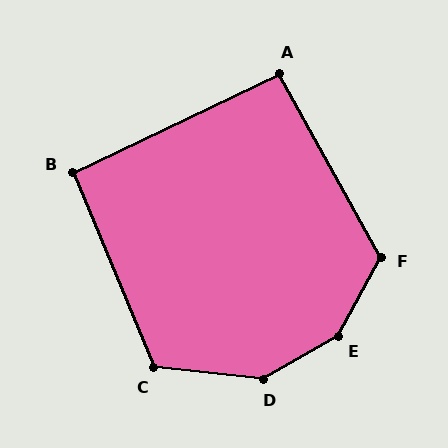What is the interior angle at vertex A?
Approximately 93 degrees (approximately right).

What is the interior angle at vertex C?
Approximately 118 degrees (obtuse).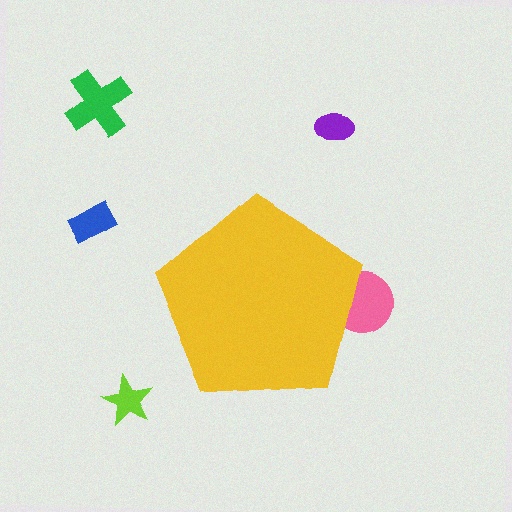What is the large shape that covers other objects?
A yellow pentagon.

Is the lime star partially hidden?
No, the lime star is fully visible.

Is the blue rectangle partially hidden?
No, the blue rectangle is fully visible.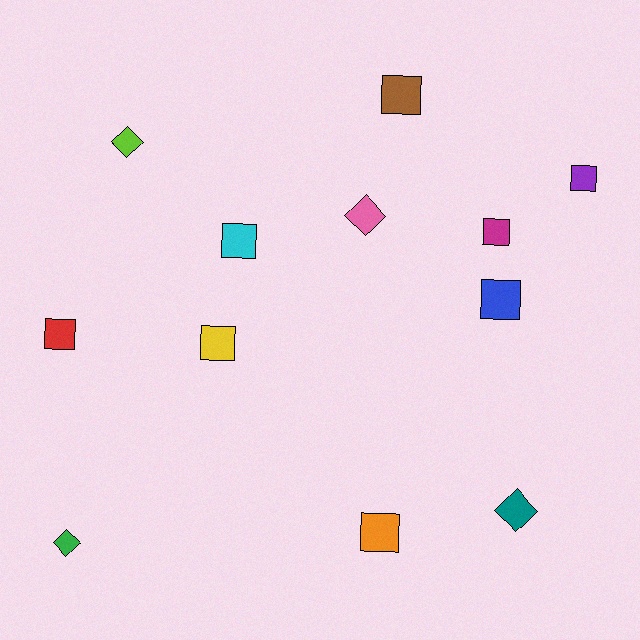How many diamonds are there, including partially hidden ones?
There are 4 diamonds.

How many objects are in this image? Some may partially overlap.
There are 12 objects.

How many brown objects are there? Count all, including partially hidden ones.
There is 1 brown object.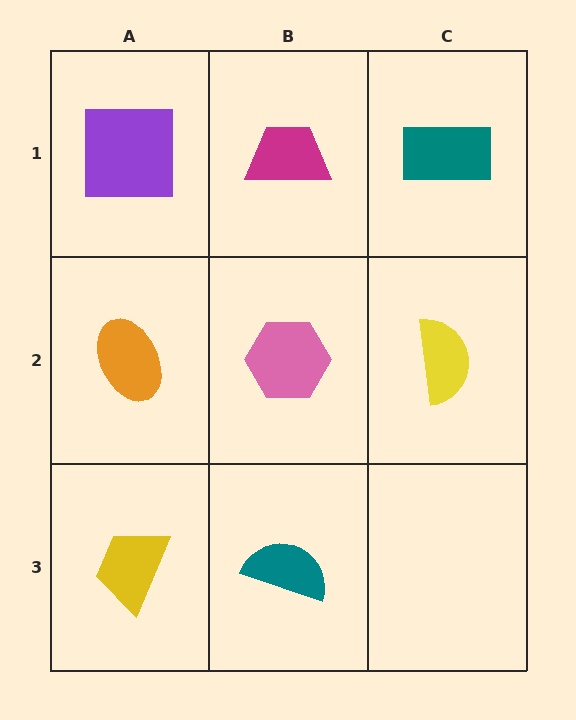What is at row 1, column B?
A magenta trapezoid.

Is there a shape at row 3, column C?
No, that cell is empty.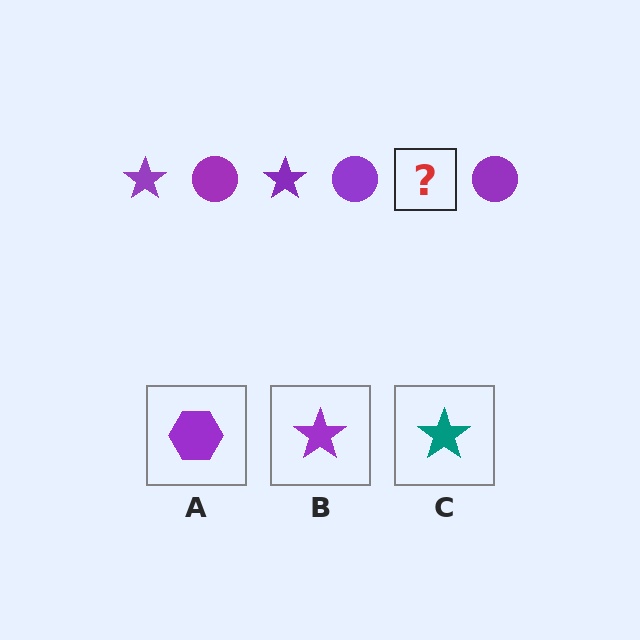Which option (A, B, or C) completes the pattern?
B.